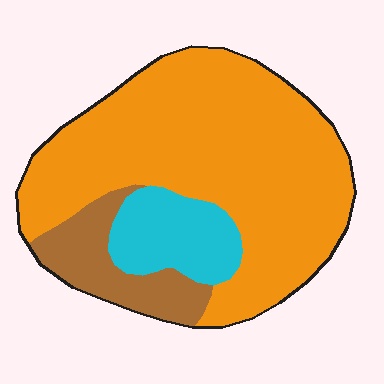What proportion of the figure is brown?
Brown covers 15% of the figure.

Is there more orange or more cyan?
Orange.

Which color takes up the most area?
Orange, at roughly 70%.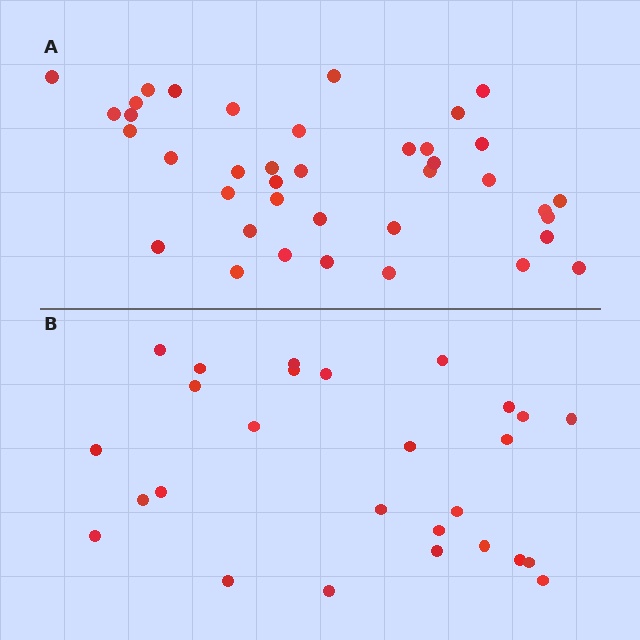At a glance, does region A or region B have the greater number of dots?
Region A (the top region) has more dots.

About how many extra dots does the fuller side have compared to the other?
Region A has roughly 12 or so more dots than region B.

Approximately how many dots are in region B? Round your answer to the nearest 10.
About 30 dots. (The exact count is 27, which rounds to 30.)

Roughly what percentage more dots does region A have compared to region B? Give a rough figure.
About 45% more.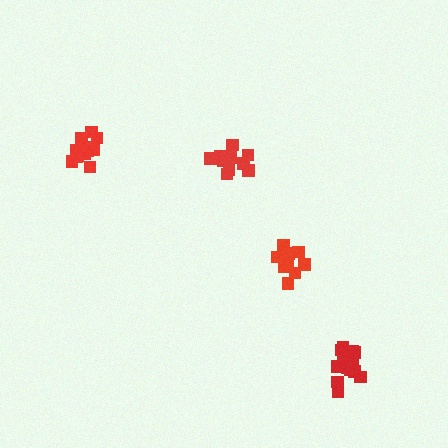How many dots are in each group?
Group 1: 11 dots, Group 2: 14 dots, Group 3: 13 dots, Group 4: 10 dots (48 total).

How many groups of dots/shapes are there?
There are 4 groups.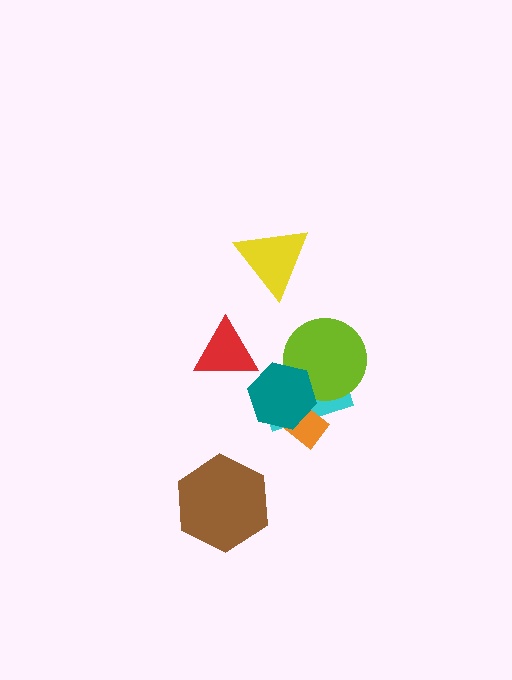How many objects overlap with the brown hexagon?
0 objects overlap with the brown hexagon.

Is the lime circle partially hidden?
Yes, it is partially covered by another shape.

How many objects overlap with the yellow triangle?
0 objects overlap with the yellow triangle.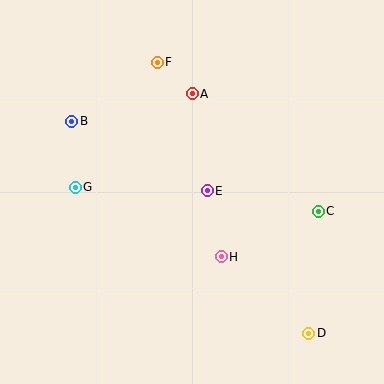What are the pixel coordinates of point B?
Point B is at (72, 121).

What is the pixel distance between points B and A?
The distance between B and A is 124 pixels.